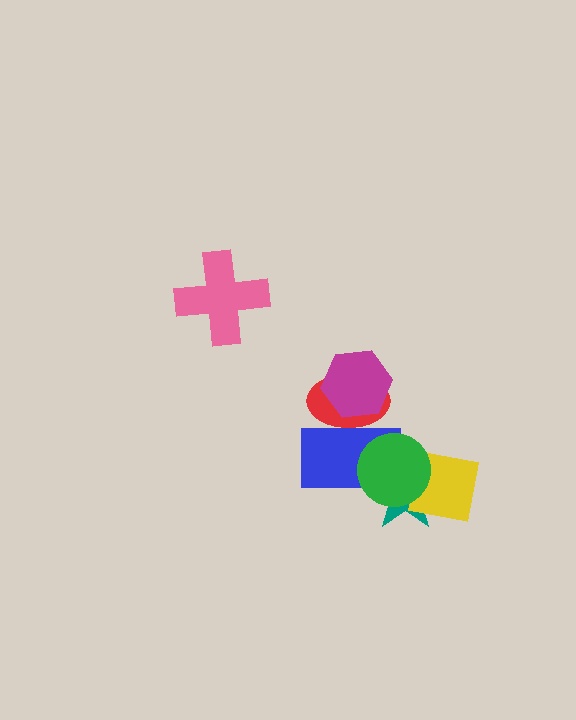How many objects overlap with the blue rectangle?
4 objects overlap with the blue rectangle.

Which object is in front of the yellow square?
The green circle is in front of the yellow square.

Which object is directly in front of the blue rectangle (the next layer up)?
The teal star is directly in front of the blue rectangle.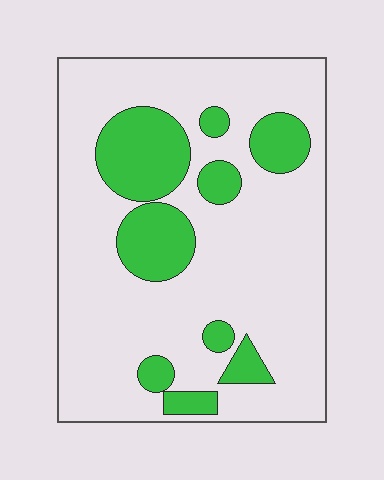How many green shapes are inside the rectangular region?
9.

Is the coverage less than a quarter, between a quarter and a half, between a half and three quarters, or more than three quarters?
Less than a quarter.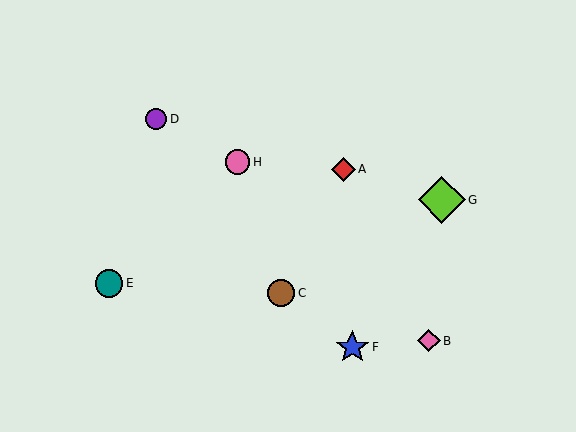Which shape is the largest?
The lime diamond (labeled G) is the largest.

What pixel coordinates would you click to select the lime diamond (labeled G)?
Click at (442, 200) to select the lime diamond G.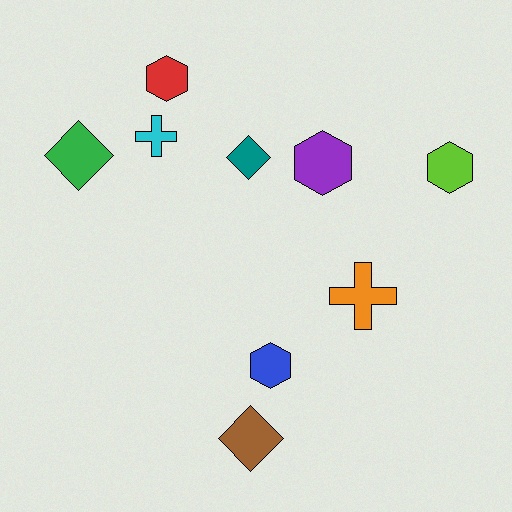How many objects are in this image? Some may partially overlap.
There are 9 objects.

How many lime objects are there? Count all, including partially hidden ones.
There is 1 lime object.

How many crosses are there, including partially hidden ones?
There are 2 crosses.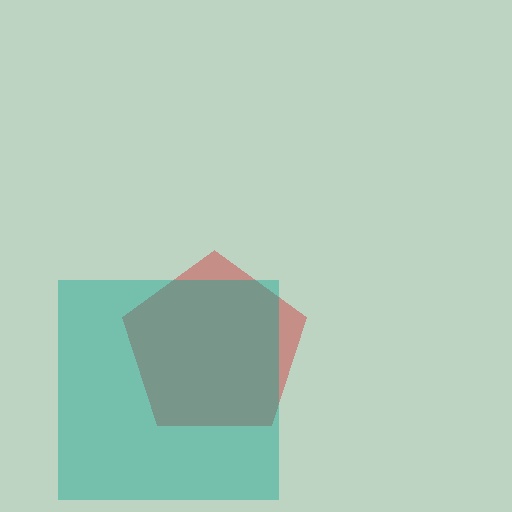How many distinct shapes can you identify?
There are 2 distinct shapes: a red pentagon, a teal square.